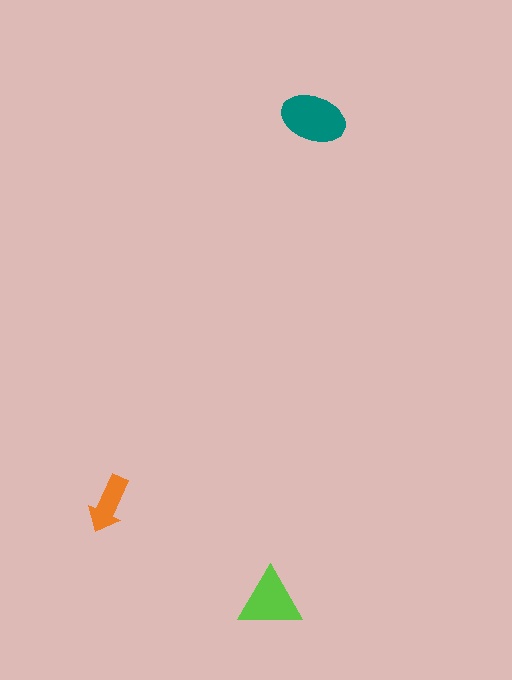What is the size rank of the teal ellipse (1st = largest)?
1st.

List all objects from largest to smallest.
The teal ellipse, the lime triangle, the orange arrow.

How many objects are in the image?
There are 3 objects in the image.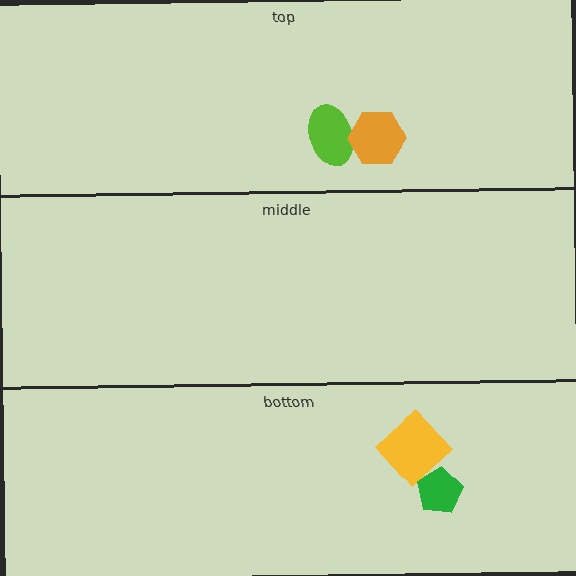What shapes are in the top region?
The lime ellipse, the orange hexagon.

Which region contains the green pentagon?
The bottom region.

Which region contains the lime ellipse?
The top region.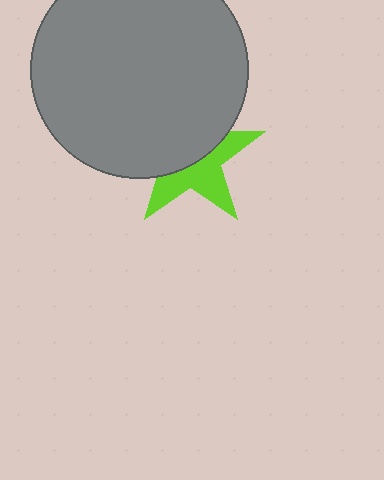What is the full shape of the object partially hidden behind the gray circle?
The partially hidden object is a lime star.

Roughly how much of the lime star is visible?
About half of it is visible (roughly 47%).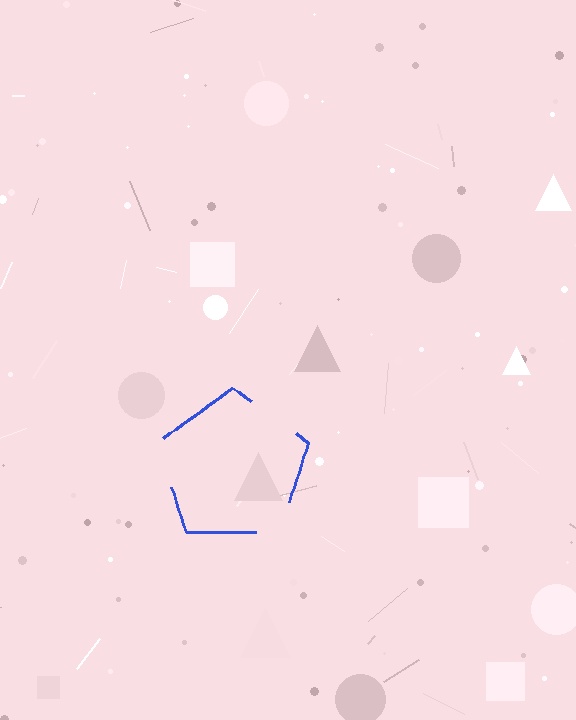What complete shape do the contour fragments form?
The contour fragments form a pentagon.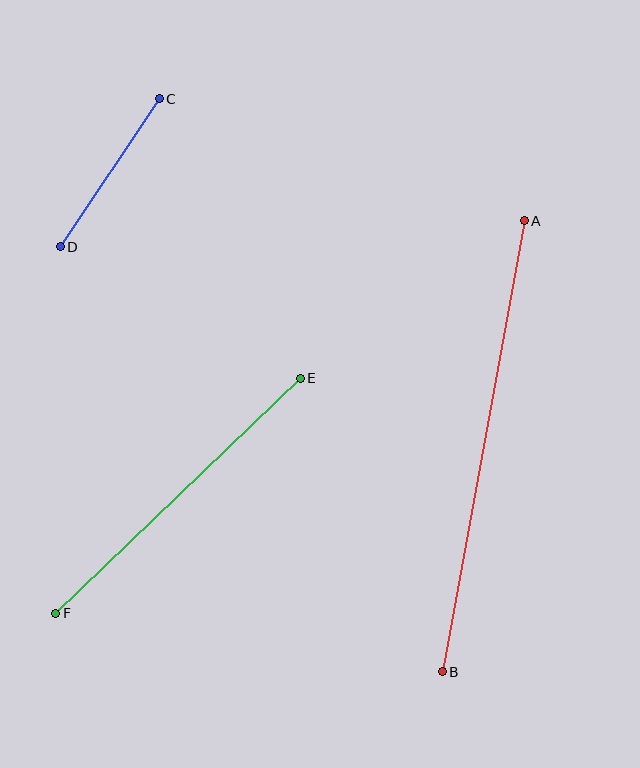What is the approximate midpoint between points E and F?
The midpoint is at approximately (178, 496) pixels.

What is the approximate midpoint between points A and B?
The midpoint is at approximately (483, 446) pixels.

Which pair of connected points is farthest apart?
Points A and B are farthest apart.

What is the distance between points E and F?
The distance is approximately 340 pixels.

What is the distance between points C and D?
The distance is approximately 178 pixels.